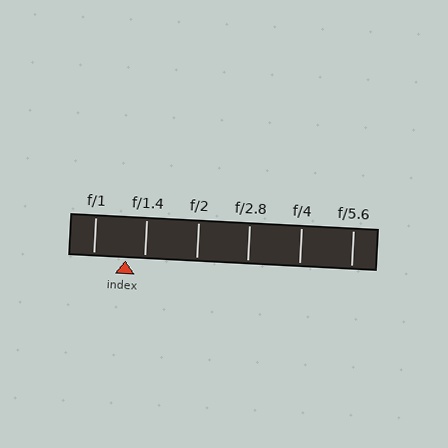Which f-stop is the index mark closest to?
The index mark is closest to f/1.4.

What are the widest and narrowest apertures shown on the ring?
The widest aperture shown is f/1 and the narrowest is f/5.6.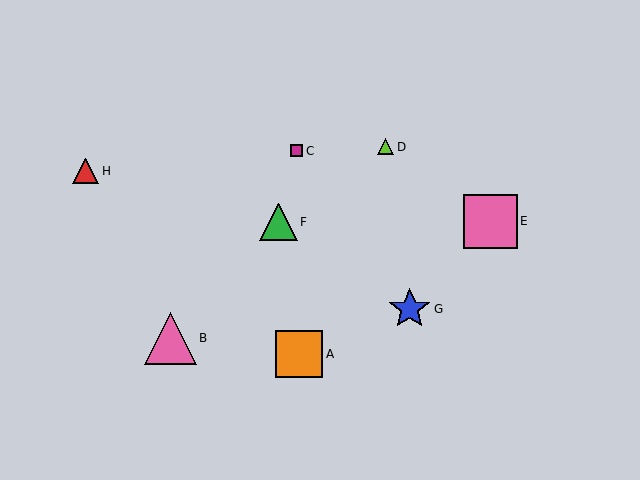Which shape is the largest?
The pink square (labeled E) is the largest.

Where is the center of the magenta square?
The center of the magenta square is at (297, 151).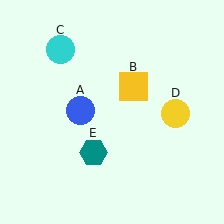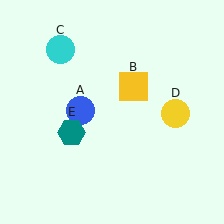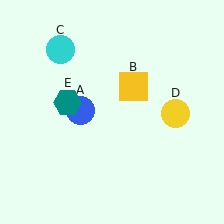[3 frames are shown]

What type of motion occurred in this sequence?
The teal hexagon (object E) rotated clockwise around the center of the scene.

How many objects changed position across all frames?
1 object changed position: teal hexagon (object E).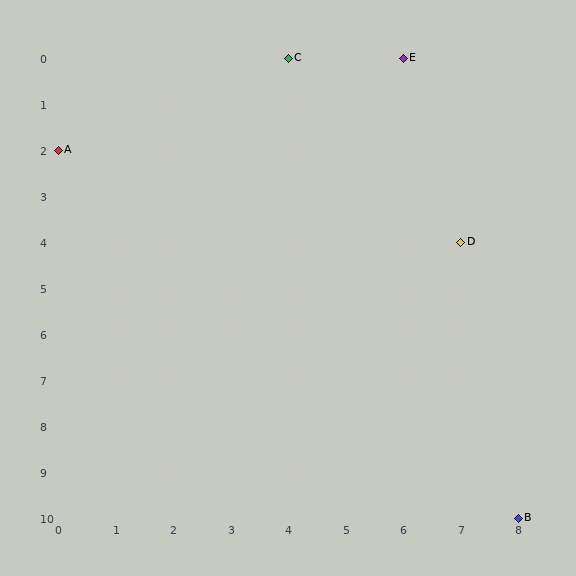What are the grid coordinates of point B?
Point B is at grid coordinates (8, 10).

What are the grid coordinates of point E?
Point E is at grid coordinates (6, 0).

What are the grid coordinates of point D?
Point D is at grid coordinates (7, 4).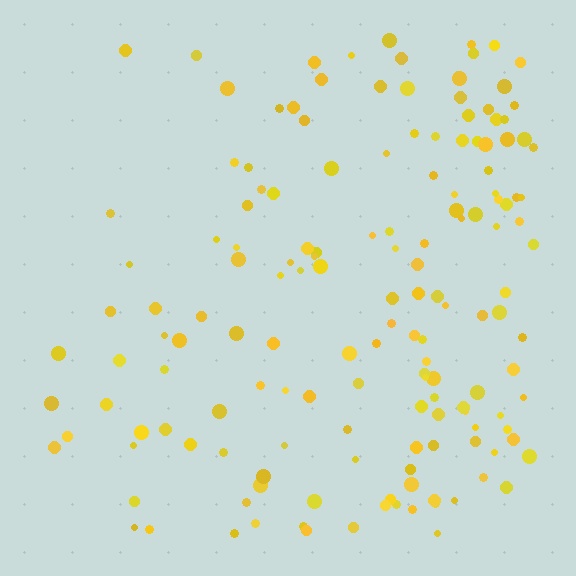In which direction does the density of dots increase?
From left to right, with the right side densest.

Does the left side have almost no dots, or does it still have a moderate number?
Still a moderate number, just noticeably fewer than the right.